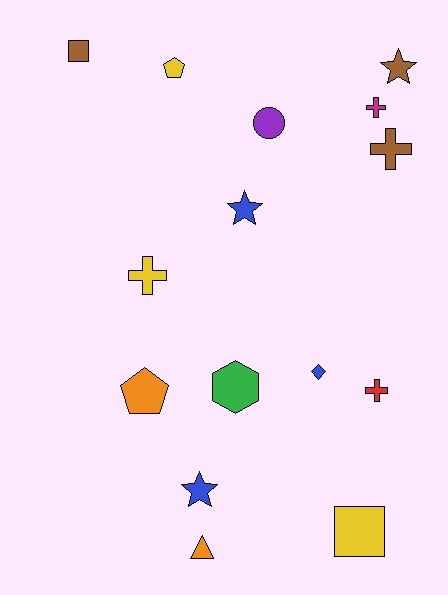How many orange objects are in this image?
There are 2 orange objects.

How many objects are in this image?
There are 15 objects.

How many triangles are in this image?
There is 1 triangle.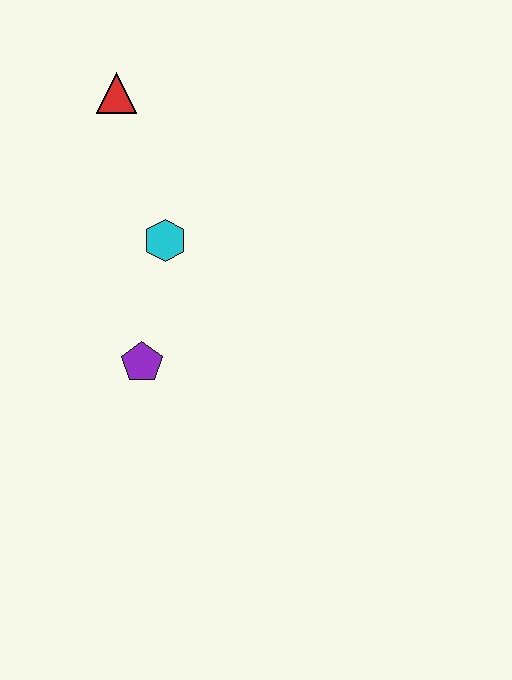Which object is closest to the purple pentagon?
The cyan hexagon is closest to the purple pentagon.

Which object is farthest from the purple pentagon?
The red triangle is farthest from the purple pentagon.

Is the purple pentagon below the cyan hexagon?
Yes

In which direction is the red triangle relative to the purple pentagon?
The red triangle is above the purple pentagon.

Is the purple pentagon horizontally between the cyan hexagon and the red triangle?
Yes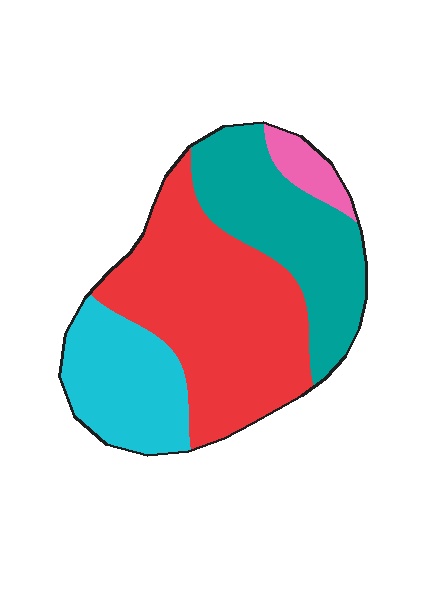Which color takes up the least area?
Pink, at roughly 5%.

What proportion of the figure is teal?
Teal covers 29% of the figure.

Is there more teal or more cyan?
Teal.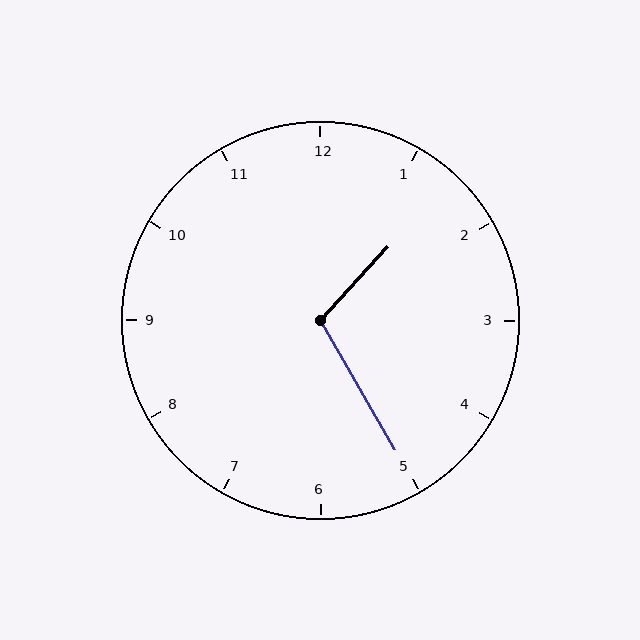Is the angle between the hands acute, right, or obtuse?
It is obtuse.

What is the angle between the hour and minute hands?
Approximately 108 degrees.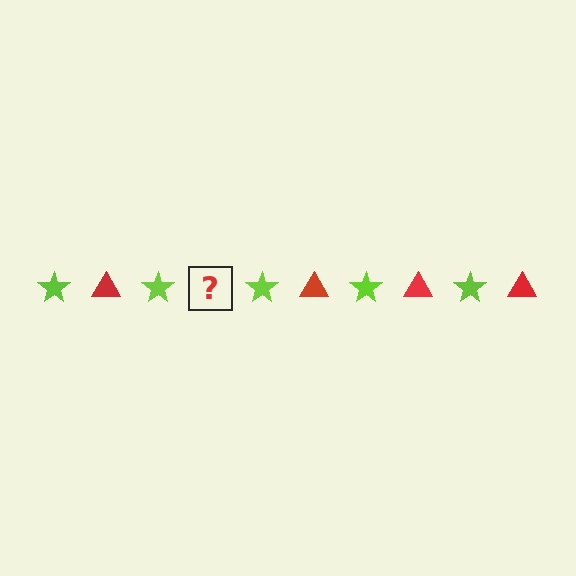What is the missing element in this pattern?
The missing element is a red triangle.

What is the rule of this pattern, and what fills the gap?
The rule is that the pattern alternates between lime star and red triangle. The gap should be filled with a red triangle.